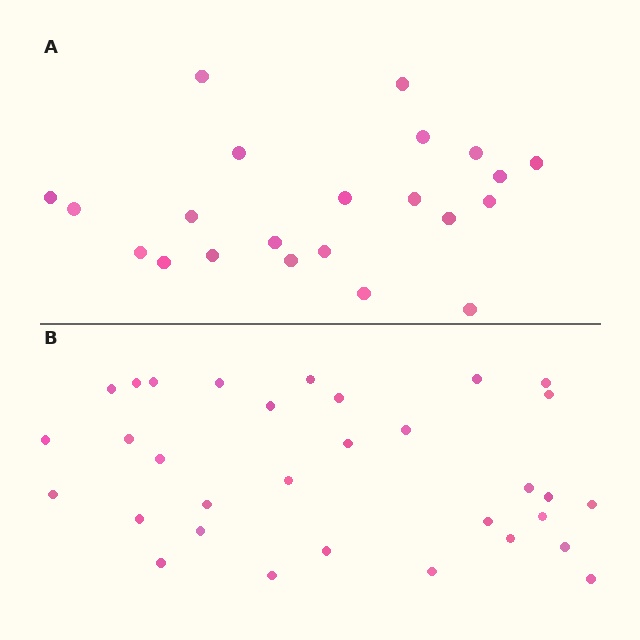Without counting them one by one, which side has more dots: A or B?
Region B (the bottom region) has more dots.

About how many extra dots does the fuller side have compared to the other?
Region B has roughly 10 or so more dots than region A.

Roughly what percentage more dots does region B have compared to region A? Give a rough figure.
About 45% more.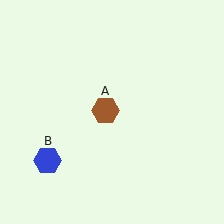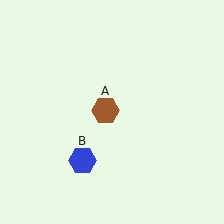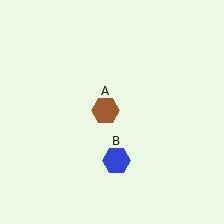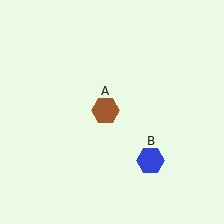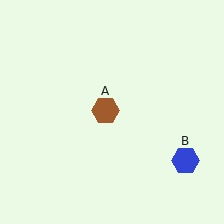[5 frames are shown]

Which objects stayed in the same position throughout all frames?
Brown hexagon (object A) remained stationary.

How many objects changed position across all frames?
1 object changed position: blue hexagon (object B).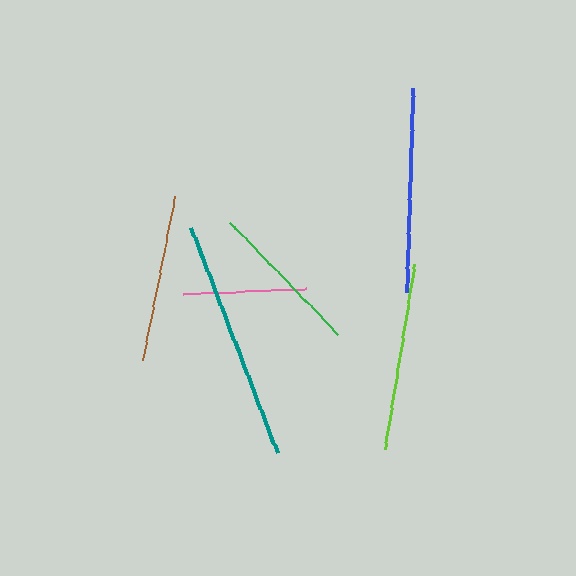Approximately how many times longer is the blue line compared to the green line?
The blue line is approximately 1.3 times the length of the green line.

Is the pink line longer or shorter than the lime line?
The lime line is longer than the pink line.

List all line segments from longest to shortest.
From longest to shortest: teal, blue, lime, brown, green, pink.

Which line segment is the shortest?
The pink line is the shortest at approximately 122 pixels.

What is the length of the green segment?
The green segment is approximately 155 pixels long.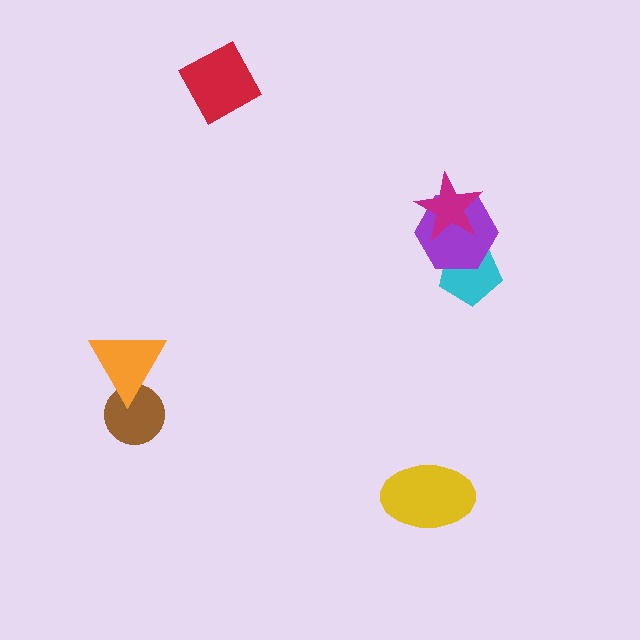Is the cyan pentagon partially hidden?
Yes, it is partially covered by another shape.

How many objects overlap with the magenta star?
1 object overlaps with the magenta star.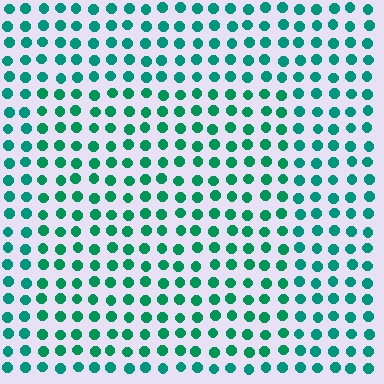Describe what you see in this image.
The image is filled with small teal elements in a uniform arrangement. A rectangle-shaped region is visible where the elements are tinted to a slightly different hue, forming a subtle color boundary.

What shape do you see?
I see a rectangle.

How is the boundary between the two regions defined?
The boundary is defined purely by a slight shift in hue (about 16 degrees). Spacing, size, and orientation are identical on both sides.